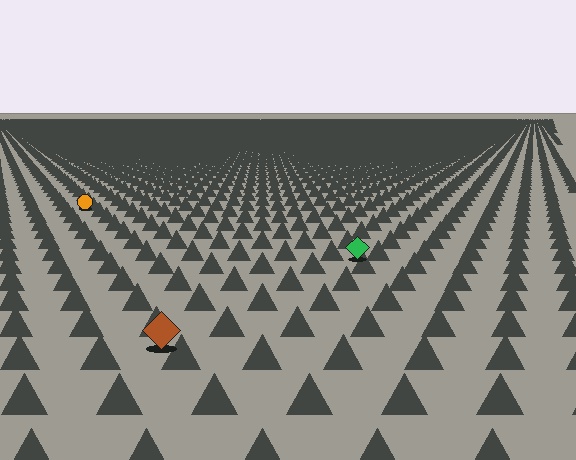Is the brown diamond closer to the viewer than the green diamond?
Yes. The brown diamond is closer — you can tell from the texture gradient: the ground texture is coarser near it.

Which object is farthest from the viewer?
The orange circle is farthest from the viewer. It appears smaller and the ground texture around it is denser.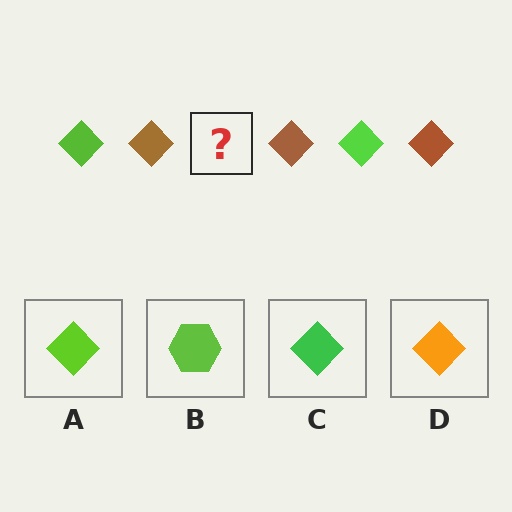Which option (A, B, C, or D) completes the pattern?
A.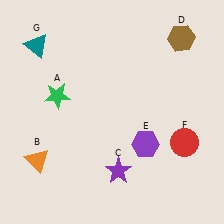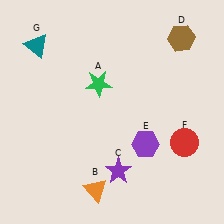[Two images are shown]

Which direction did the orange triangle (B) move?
The orange triangle (B) moved right.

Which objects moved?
The objects that moved are: the green star (A), the orange triangle (B).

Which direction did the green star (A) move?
The green star (A) moved right.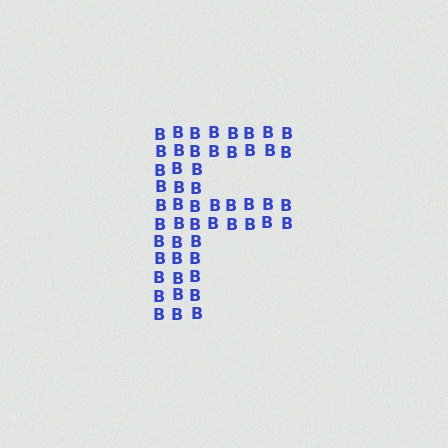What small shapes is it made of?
It is made of small letter B's.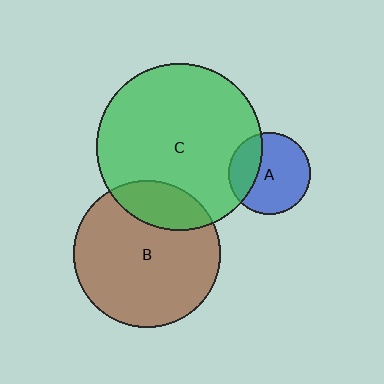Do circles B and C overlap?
Yes.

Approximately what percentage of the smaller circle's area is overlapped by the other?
Approximately 20%.